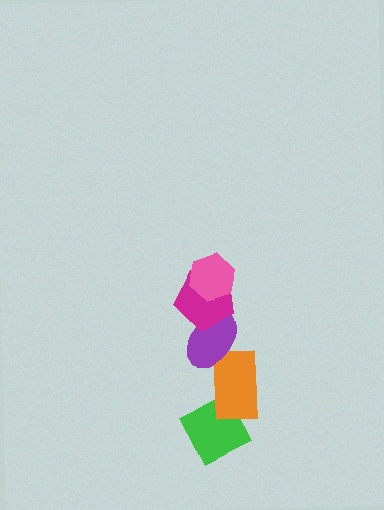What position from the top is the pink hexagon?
The pink hexagon is 1st from the top.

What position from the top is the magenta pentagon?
The magenta pentagon is 2nd from the top.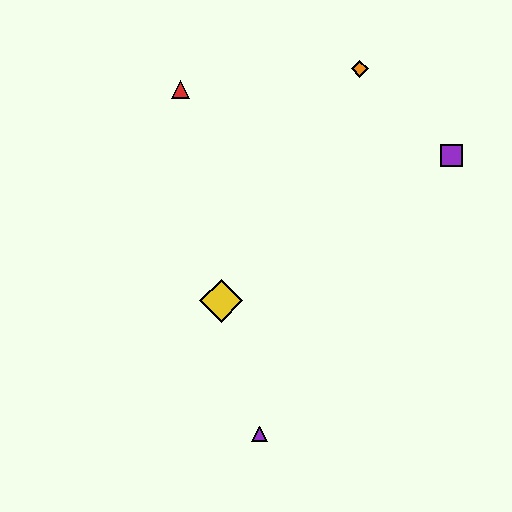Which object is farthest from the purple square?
The purple triangle is farthest from the purple square.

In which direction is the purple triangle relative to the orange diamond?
The purple triangle is below the orange diamond.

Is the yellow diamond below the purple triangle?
No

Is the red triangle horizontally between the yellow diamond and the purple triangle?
No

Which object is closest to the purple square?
The orange diamond is closest to the purple square.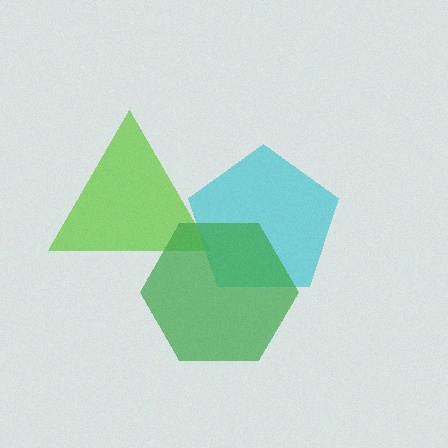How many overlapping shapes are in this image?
There are 3 overlapping shapes in the image.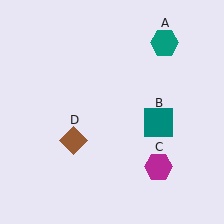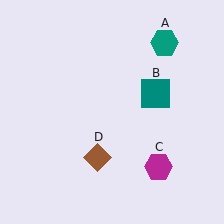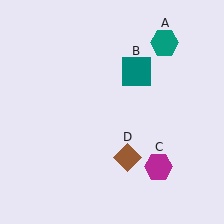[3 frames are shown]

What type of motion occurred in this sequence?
The teal square (object B), brown diamond (object D) rotated counterclockwise around the center of the scene.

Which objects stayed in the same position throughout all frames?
Teal hexagon (object A) and magenta hexagon (object C) remained stationary.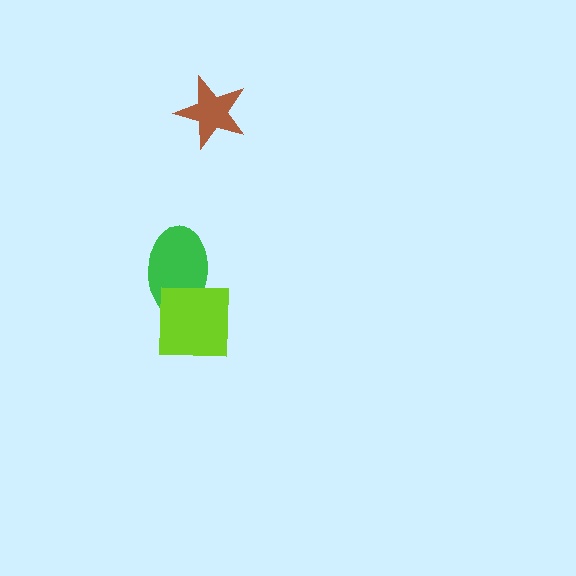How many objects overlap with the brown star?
0 objects overlap with the brown star.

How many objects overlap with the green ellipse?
1 object overlaps with the green ellipse.